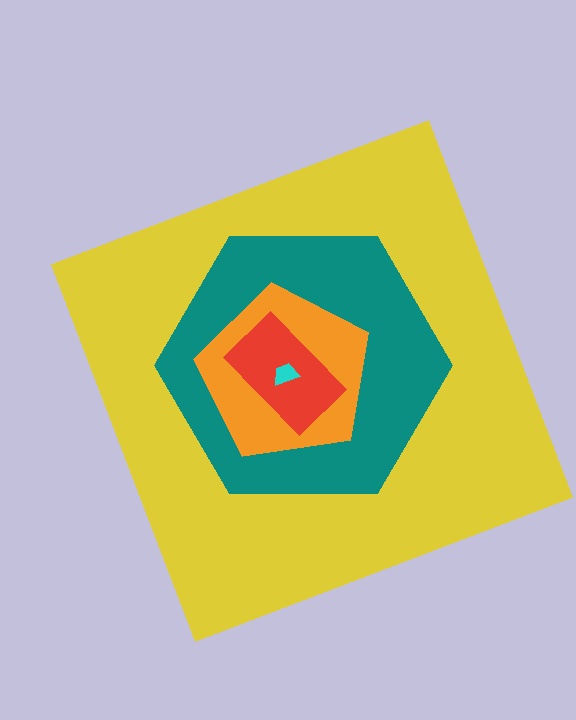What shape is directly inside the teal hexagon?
The orange pentagon.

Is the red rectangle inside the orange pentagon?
Yes.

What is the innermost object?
The cyan trapezoid.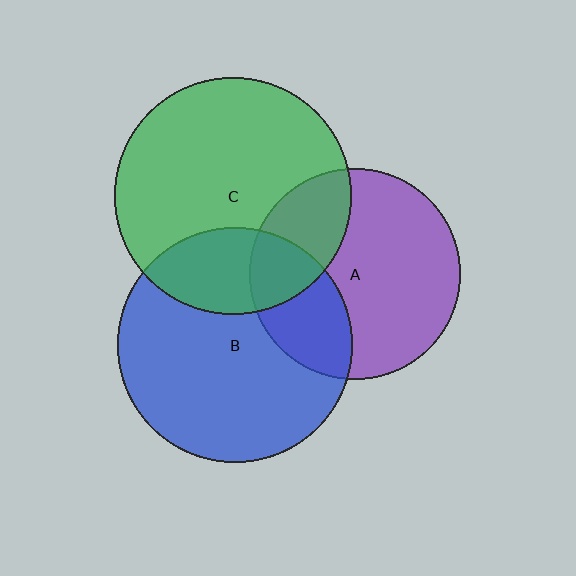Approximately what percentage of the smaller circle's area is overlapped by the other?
Approximately 25%.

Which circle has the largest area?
Circle C (green).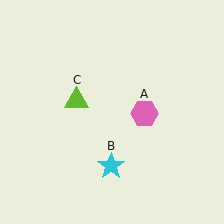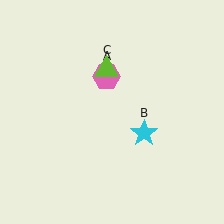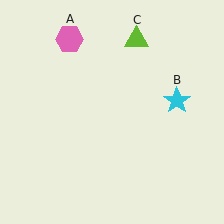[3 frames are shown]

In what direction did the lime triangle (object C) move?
The lime triangle (object C) moved up and to the right.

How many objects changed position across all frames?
3 objects changed position: pink hexagon (object A), cyan star (object B), lime triangle (object C).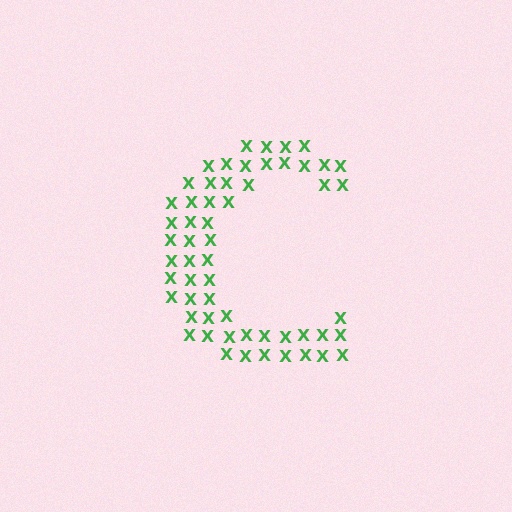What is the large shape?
The large shape is the letter C.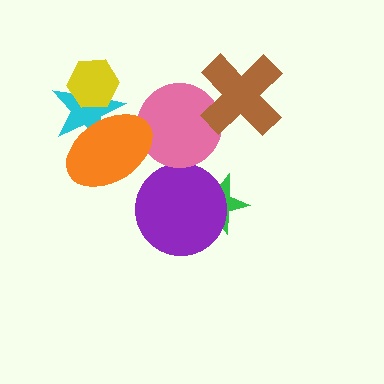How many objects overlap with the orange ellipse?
2 objects overlap with the orange ellipse.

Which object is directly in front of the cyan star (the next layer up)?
The yellow hexagon is directly in front of the cyan star.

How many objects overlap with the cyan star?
2 objects overlap with the cyan star.